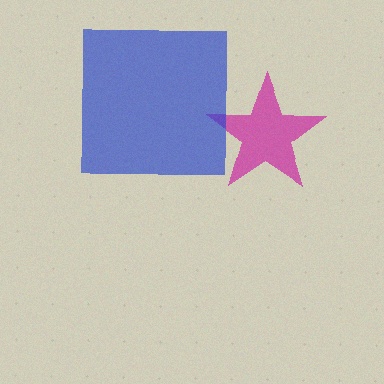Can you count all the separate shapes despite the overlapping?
Yes, there are 2 separate shapes.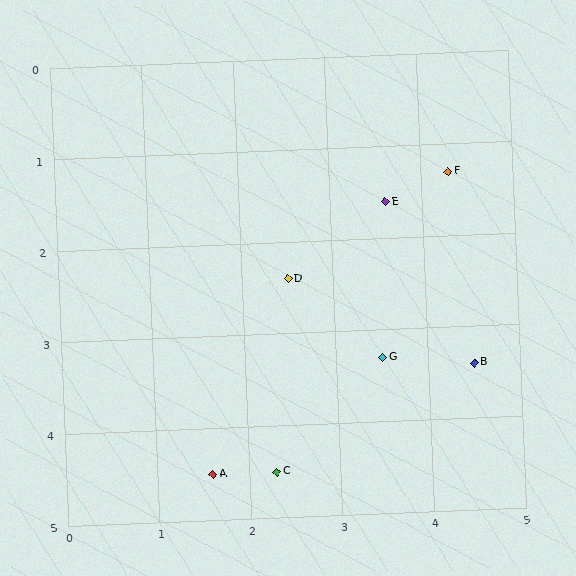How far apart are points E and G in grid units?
Points E and G are about 1.7 grid units apart.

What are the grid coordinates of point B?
Point B is at approximately (4.5, 3.4).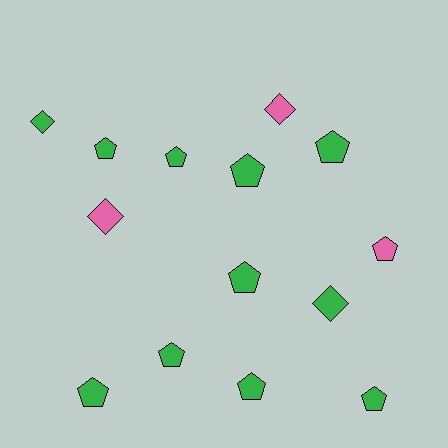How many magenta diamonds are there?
There are no magenta diamonds.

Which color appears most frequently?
Green, with 11 objects.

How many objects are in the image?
There are 14 objects.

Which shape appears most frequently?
Pentagon, with 10 objects.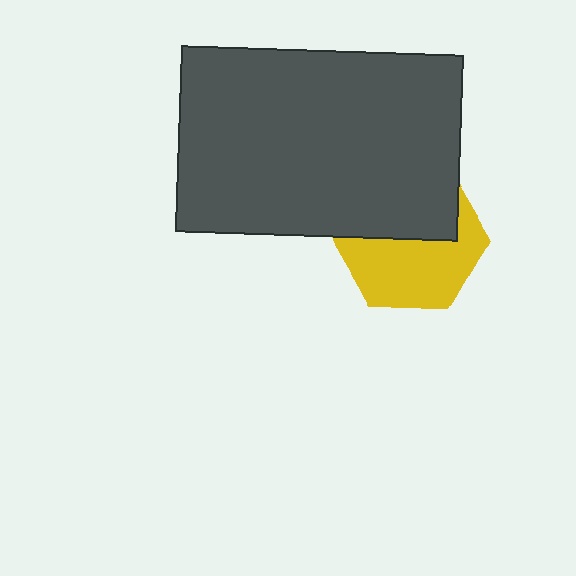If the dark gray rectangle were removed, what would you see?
You would see the complete yellow hexagon.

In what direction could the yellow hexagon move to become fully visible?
The yellow hexagon could move down. That would shift it out from behind the dark gray rectangle entirely.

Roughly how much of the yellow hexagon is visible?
About half of it is visible (roughly 55%).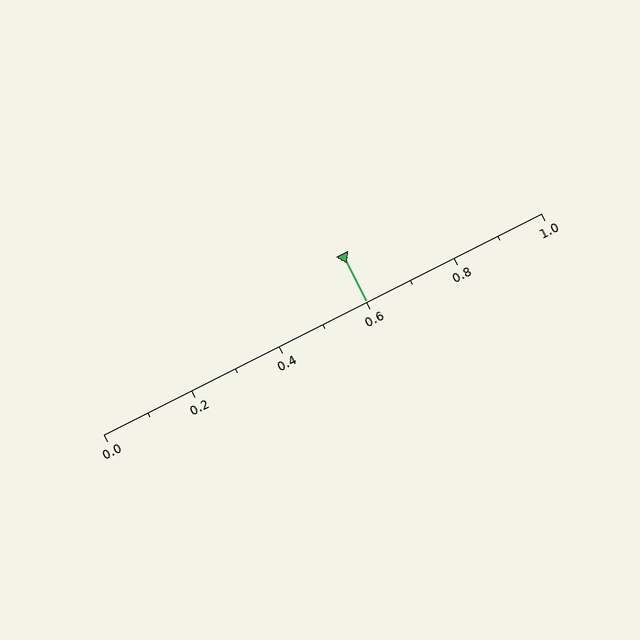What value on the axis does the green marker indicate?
The marker indicates approximately 0.6.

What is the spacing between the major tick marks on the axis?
The major ticks are spaced 0.2 apart.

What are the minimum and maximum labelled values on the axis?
The axis runs from 0.0 to 1.0.